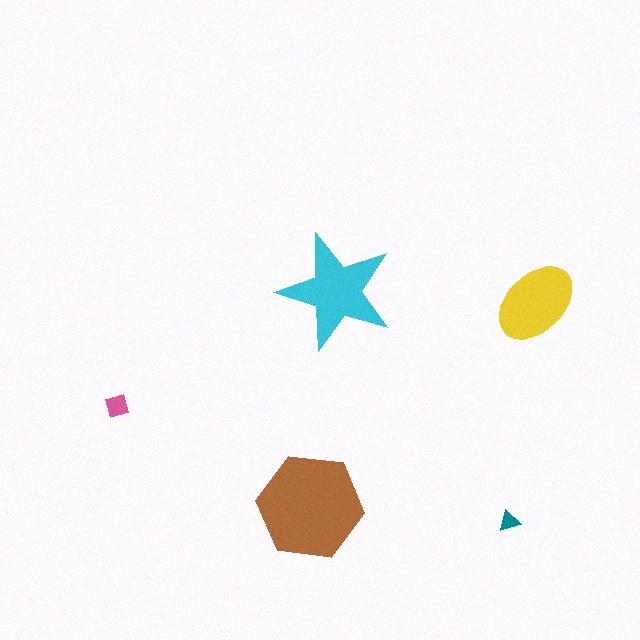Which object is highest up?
The cyan star is topmost.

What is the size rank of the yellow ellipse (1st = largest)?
3rd.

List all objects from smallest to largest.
The teal triangle, the pink diamond, the yellow ellipse, the cyan star, the brown hexagon.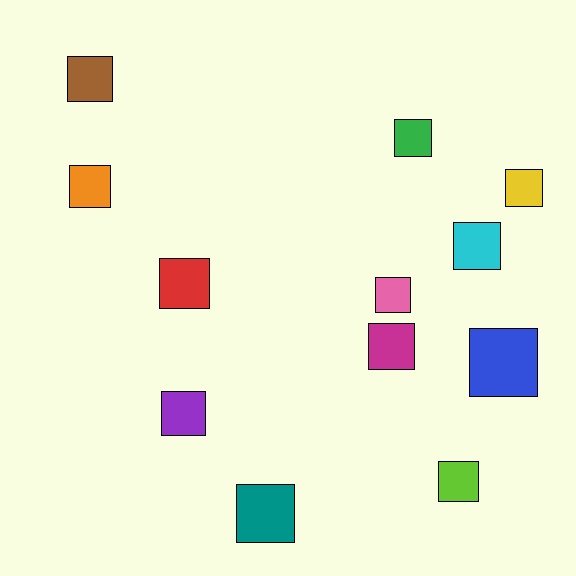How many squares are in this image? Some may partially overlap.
There are 12 squares.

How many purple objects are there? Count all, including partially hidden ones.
There is 1 purple object.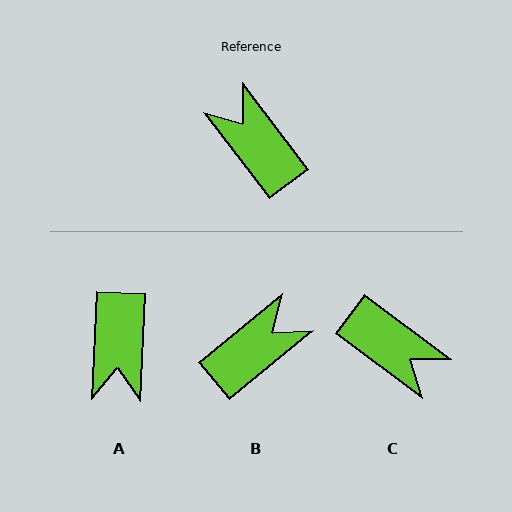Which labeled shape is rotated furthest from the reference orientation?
C, about 164 degrees away.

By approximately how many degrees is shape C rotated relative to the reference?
Approximately 164 degrees clockwise.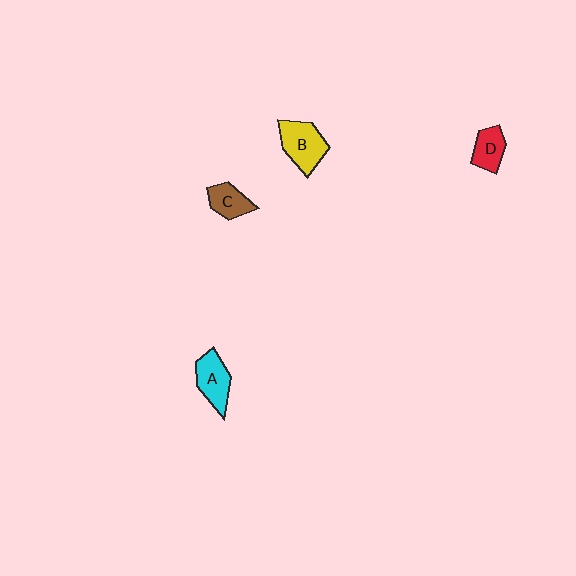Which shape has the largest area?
Shape B (yellow).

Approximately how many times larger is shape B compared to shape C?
Approximately 1.6 times.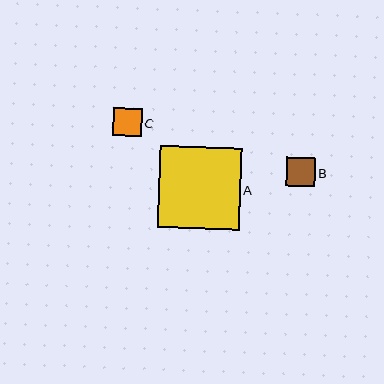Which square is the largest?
Square A is the largest with a size of approximately 81 pixels.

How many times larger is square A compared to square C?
Square A is approximately 2.9 times the size of square C.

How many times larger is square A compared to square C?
Square A is approximately 2.9 times the size of square C.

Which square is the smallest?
Square C is the smallest with a size of approximately 28 pixels.